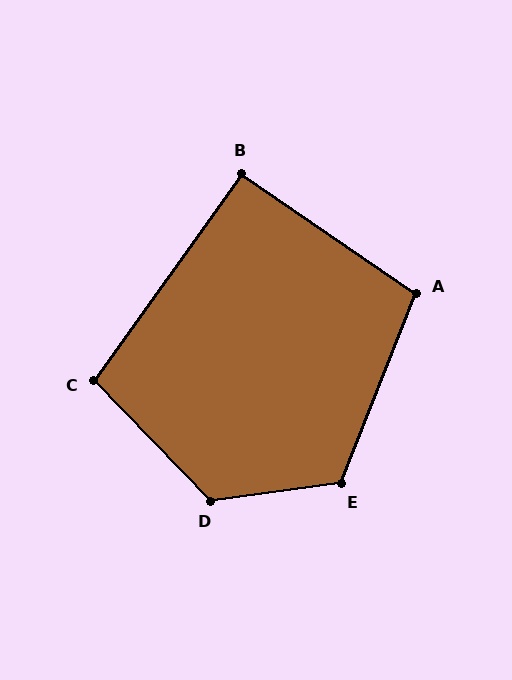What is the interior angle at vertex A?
Approximately 103 degrees (obtuse).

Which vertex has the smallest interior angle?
B, at approximately 91 degrees.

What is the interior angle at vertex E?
Approximately 119 degrees (obtuse).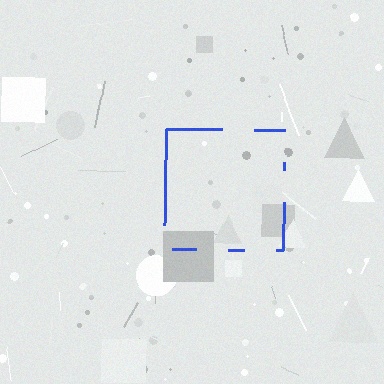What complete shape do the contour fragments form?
The contour fragments form a square.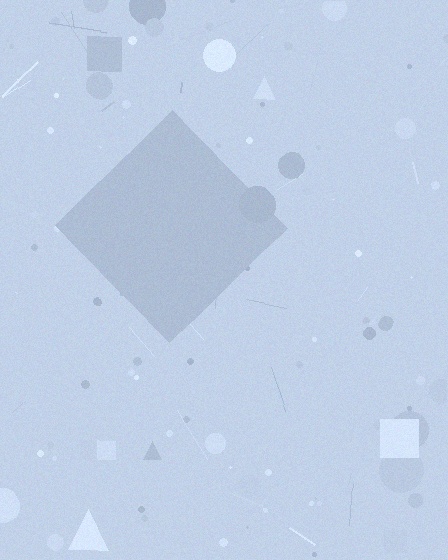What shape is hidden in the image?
A diamond is hidden in the image.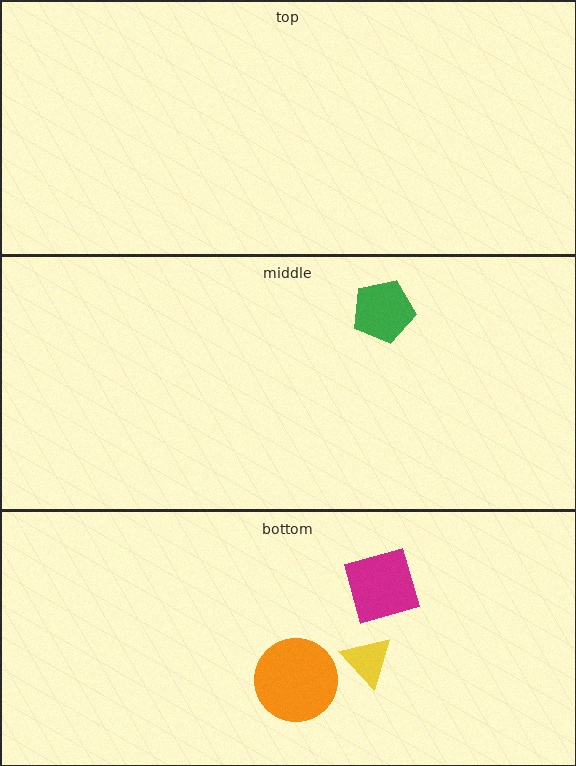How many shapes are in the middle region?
1.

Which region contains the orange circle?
The bottom region.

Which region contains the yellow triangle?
The bottom region.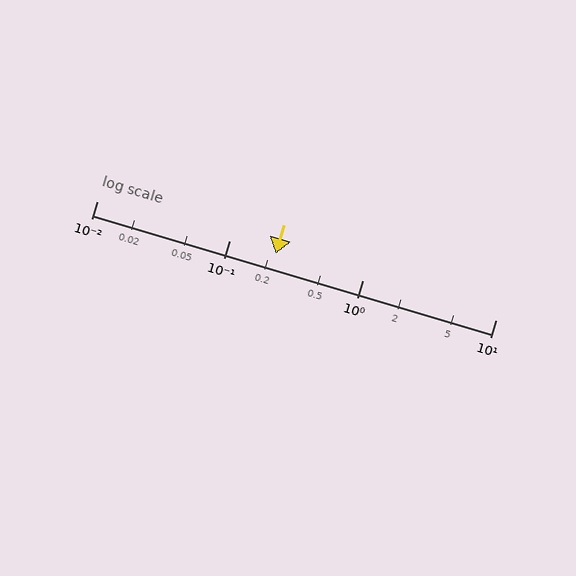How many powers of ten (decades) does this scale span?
The scale spans 3 decades, from 0.01 to 10.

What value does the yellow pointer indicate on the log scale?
The pointer indicates approximately 0.22.